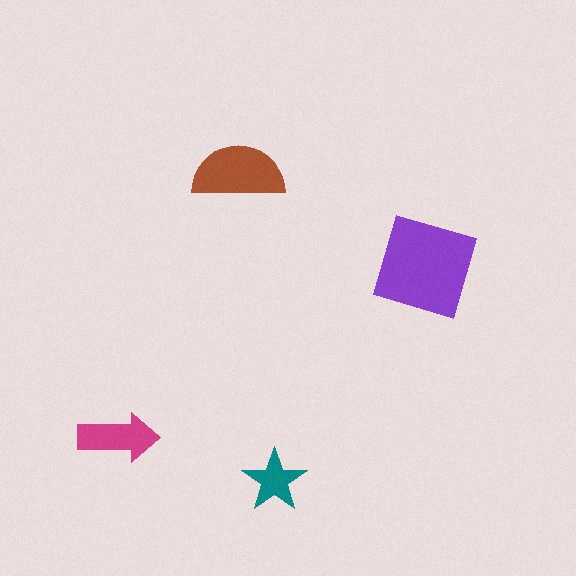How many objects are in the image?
There are 4 objects in the image.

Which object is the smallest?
The teal star.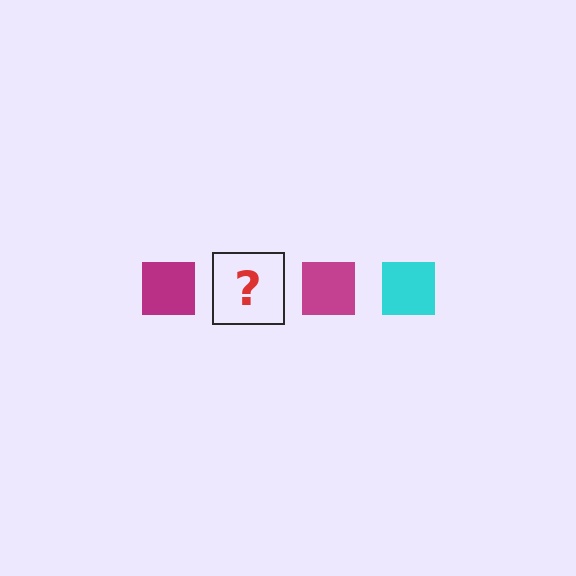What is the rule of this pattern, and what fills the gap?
The rule is that the pattern cycles through magenta, cyan squares. The gap should be filled with a cyan square.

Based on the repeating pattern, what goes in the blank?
The blank should be a cyan square.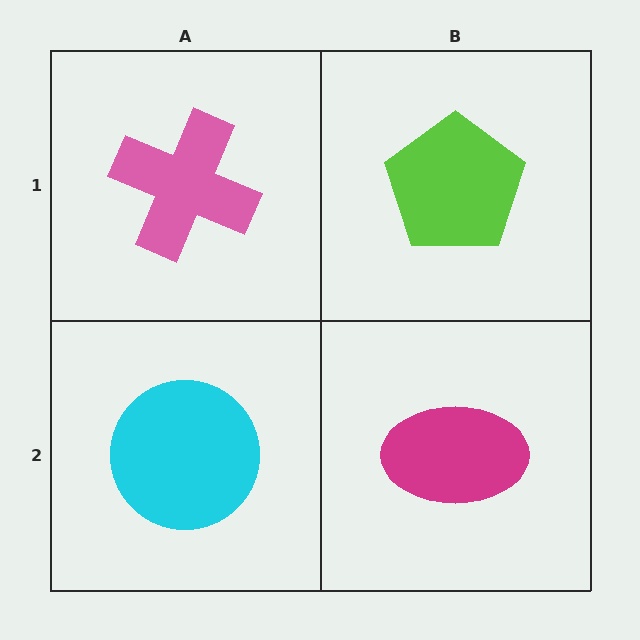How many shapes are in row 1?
2 shapes.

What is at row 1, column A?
A pink cross.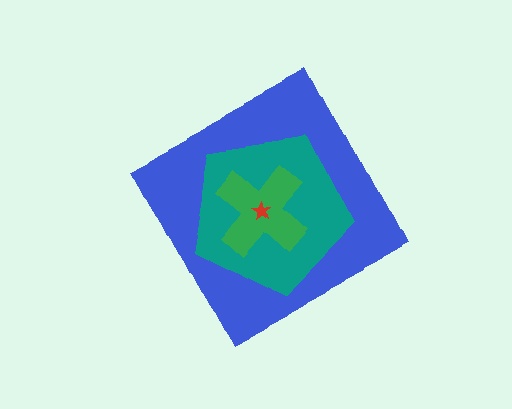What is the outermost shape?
The blue diamond.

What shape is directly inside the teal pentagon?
The green cross.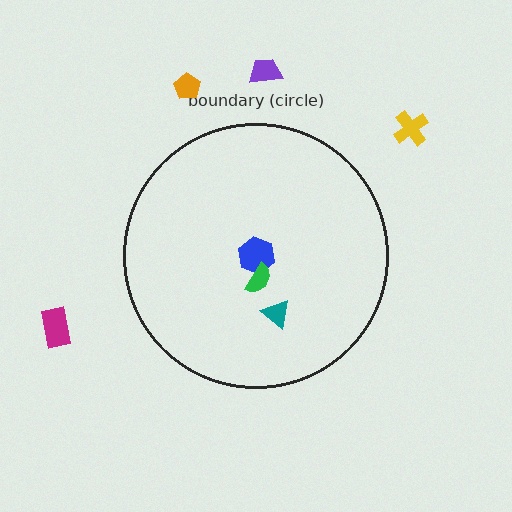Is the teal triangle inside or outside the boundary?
Inside.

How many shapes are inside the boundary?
3 inside, 4 outside.